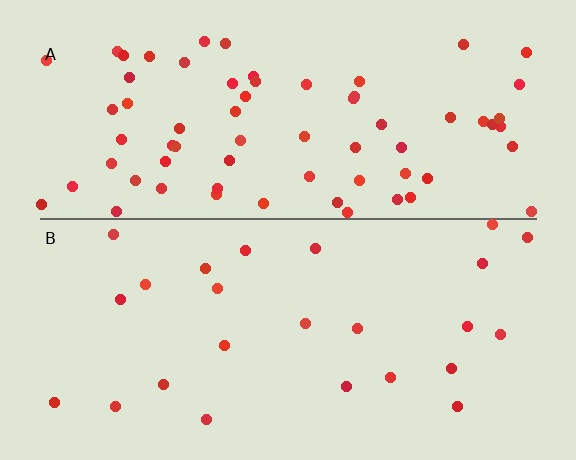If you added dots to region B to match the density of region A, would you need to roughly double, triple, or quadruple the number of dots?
Approximately triple.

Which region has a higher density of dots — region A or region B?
A (the top).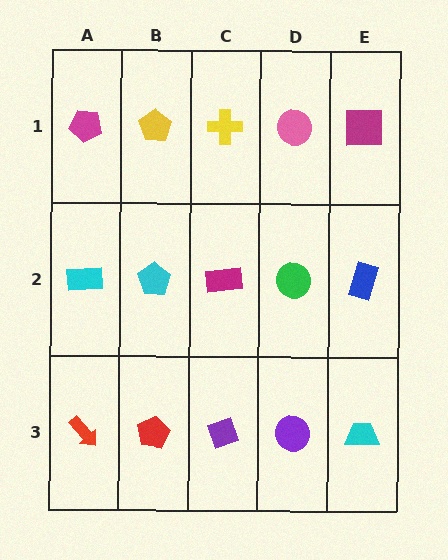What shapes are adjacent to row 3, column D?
A green circle (row 2, column D), a purple diamond (row 3, column C), a cyan trapezoid (row 3, column E).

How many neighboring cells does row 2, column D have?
4.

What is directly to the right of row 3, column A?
A red pentagon.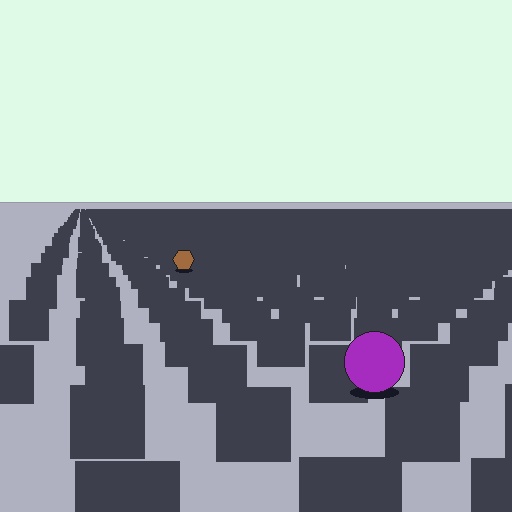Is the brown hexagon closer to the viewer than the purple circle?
No. The purple circle is closer — you can tell from the texture gradient: the ground texture is coarser near it.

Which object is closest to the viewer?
The purple circle is closest. The texture marks near it are larger and more spread out.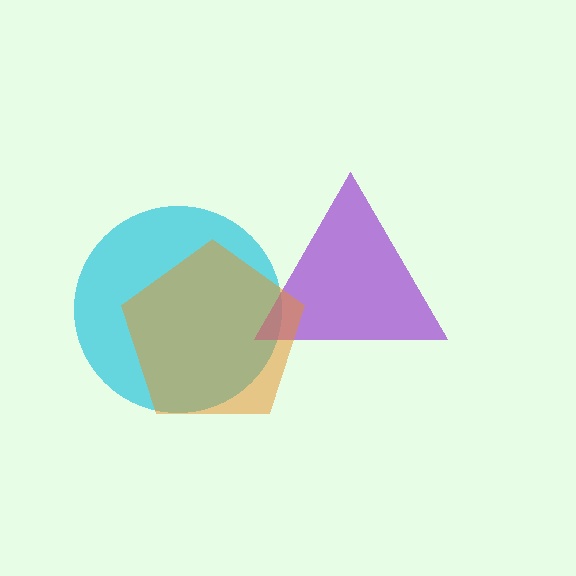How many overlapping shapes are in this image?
There are 3 overlapping shapes in the image.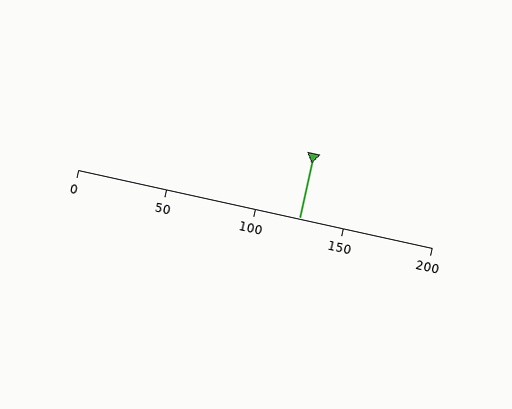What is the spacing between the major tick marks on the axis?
The major ticks are spaced 50 apart.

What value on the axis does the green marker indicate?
The marker indicates approximately 125.